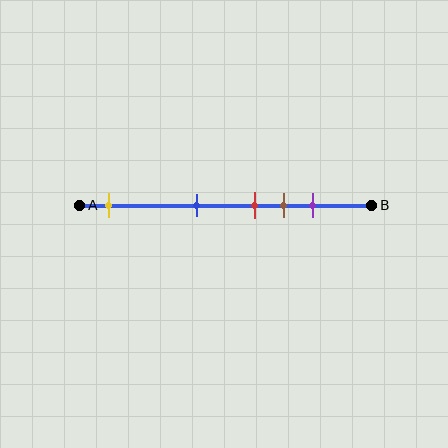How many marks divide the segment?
There are 5 marks dividing the segment.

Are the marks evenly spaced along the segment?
No, the marks are not evenly spaced.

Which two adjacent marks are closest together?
The red and brown marks are the closest adjacent pair.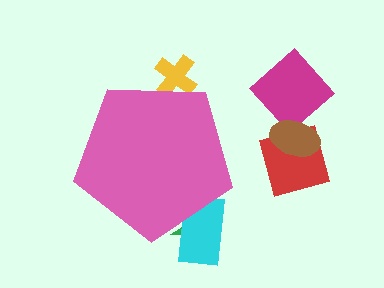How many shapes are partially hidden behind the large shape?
3 shapes are partially hidden.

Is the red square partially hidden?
No, the red square is fully visible.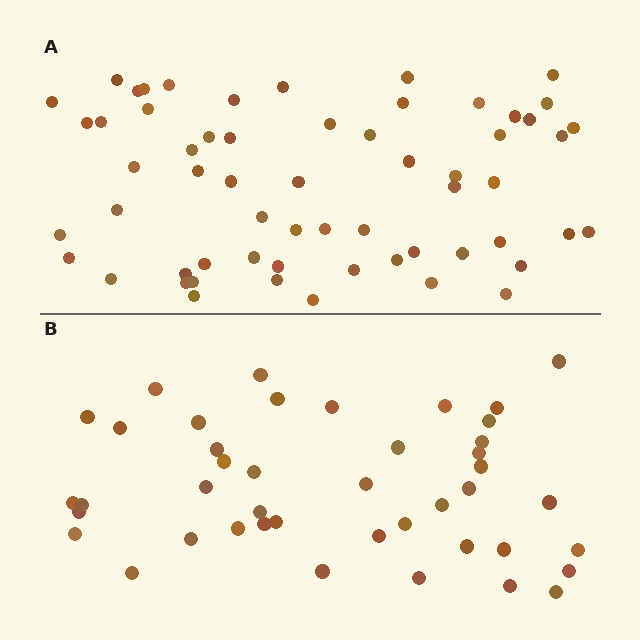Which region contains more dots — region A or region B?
Region A (the top region) has more dots.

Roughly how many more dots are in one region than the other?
Region A has approximately 15 more dots than region B.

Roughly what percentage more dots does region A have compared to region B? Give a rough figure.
About 40% more.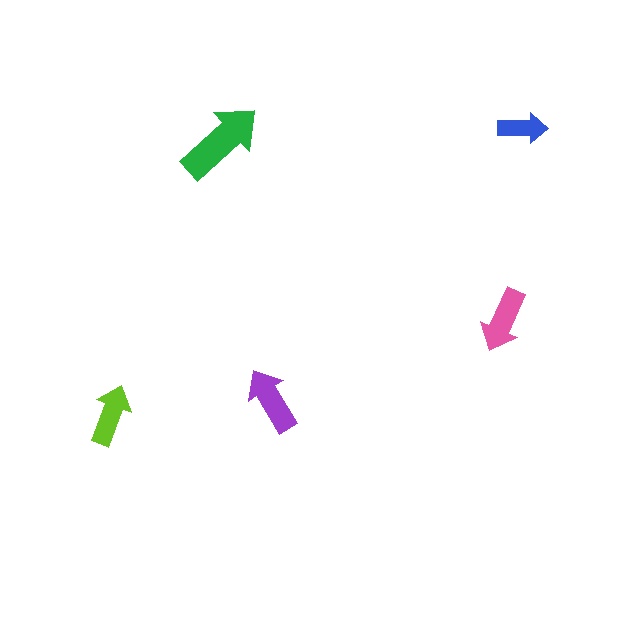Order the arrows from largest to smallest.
the green one, the purple one, the pink one, the lime one, the blue one.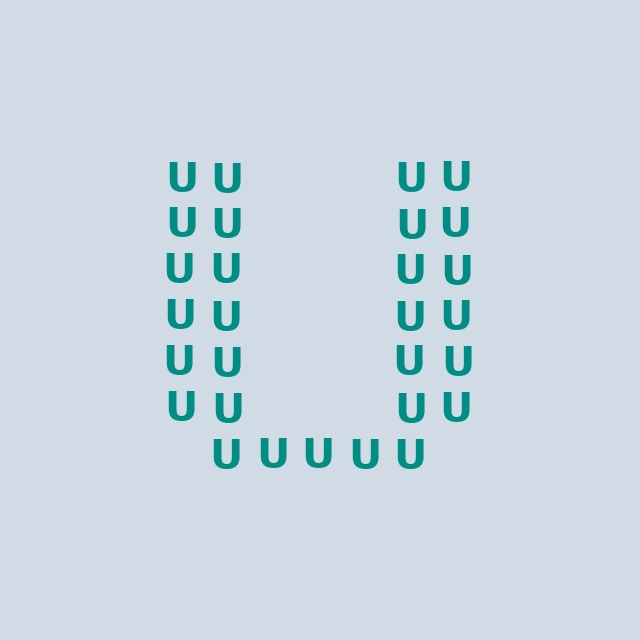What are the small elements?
The small elements are letter U's.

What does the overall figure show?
The overall figure shows the letter U.